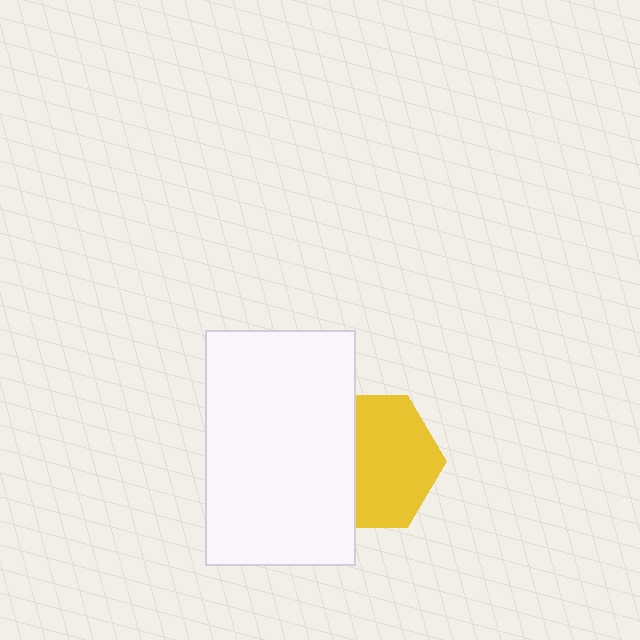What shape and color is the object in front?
The object in front is a white rectangle.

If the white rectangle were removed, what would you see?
You would see the complete yellow hexagon.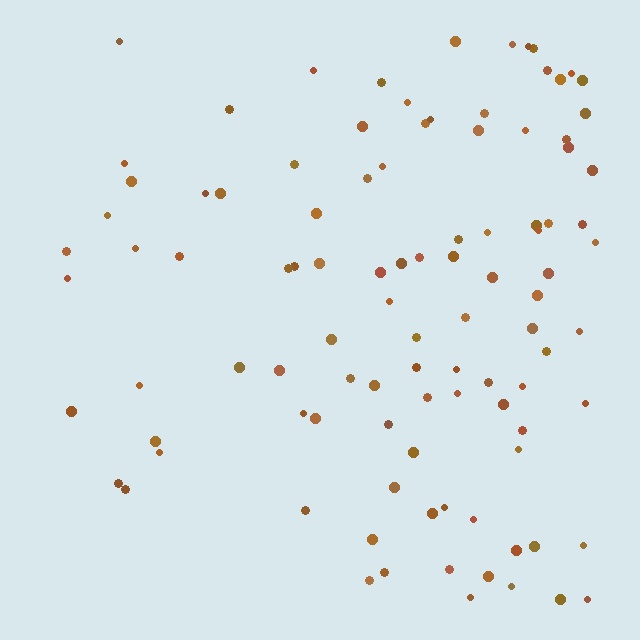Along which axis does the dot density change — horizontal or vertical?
Horizontal.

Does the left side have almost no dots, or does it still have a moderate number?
Still a moderate number, just noticeably fewer than the right.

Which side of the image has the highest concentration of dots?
The right.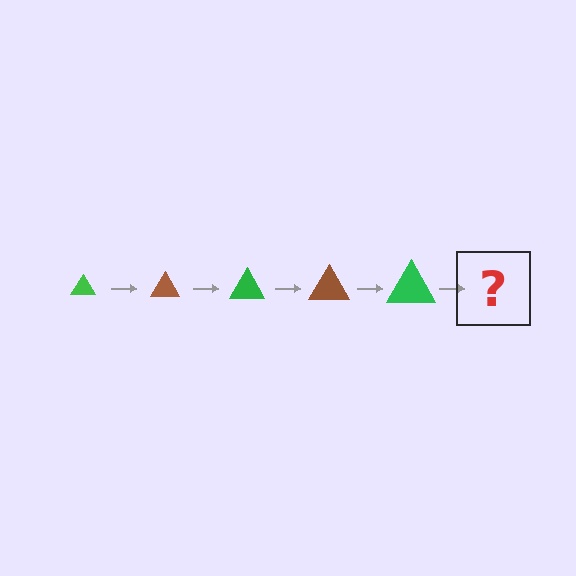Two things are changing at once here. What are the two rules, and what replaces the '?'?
The two rules are that the triangle grows larger each step and the color cycles through green and brown. The '?' should be a brown triangle, larger than the previous one.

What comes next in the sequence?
The next element should be a brown triangle, larger than the previous one.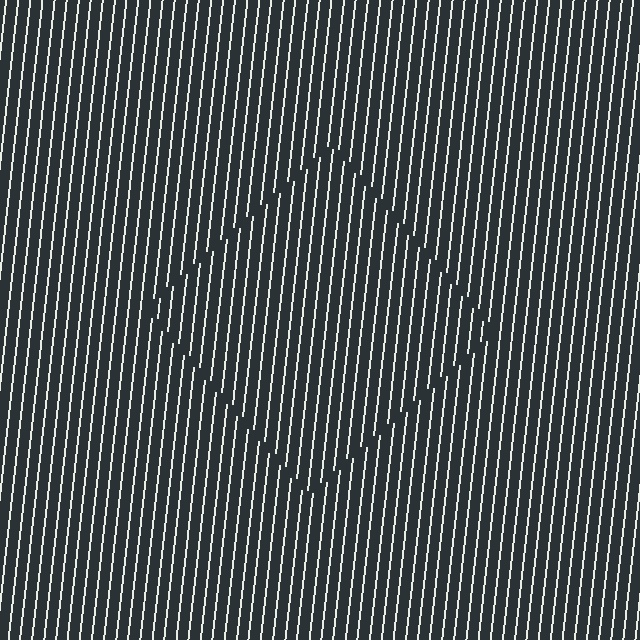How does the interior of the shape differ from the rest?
The interior of the shape contains the same grating, shifted by half a period — the contour is defined by the phase discontinuity where line-ends from the inner and outer gratings abut.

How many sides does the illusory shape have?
4 sides — the line-ends trace a square.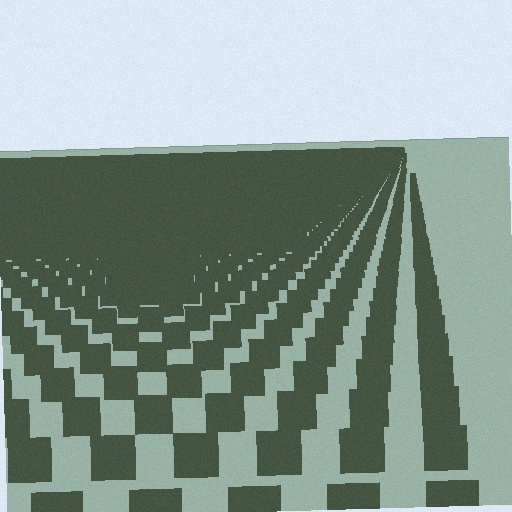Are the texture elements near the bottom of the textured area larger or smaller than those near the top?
Larger. Near the bottom, elements are closer to the viewer and appear at a bigger on-screen size.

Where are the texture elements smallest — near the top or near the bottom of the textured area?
Near the top.